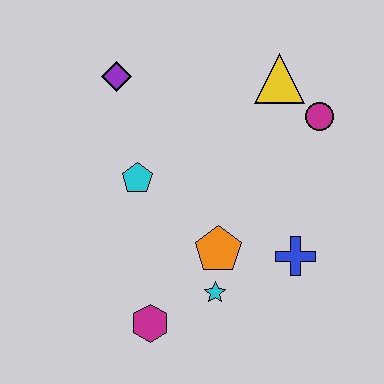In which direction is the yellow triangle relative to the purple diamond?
The yellow triangle is to the right of the purple diamond.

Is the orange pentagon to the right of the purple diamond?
Yes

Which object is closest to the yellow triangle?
The magenta circle is closest to the yellow triangle.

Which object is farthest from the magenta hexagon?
The yellow triangle is farthest from the magenta hexagon.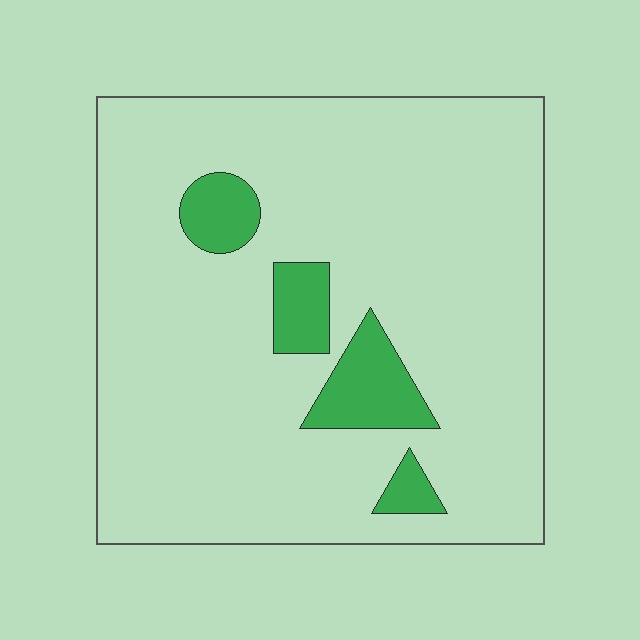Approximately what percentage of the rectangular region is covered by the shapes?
Approximately 10%.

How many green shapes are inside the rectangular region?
4.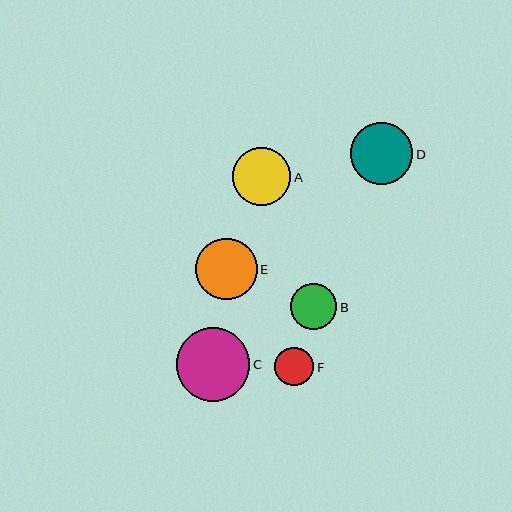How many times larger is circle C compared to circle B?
Circle C is approximately 1.6 times the size of circle B.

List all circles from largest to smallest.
From largest to smallest: C, D, E, A, B, F.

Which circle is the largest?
Circle C is the largest with a size of approximately 74 pixels.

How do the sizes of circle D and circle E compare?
Circle D and circle E are approximately the same size.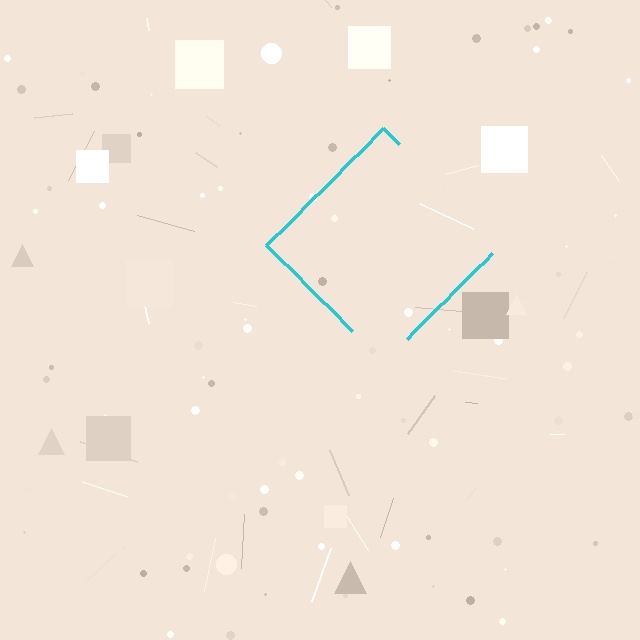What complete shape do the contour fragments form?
The contour fragments form a diamond.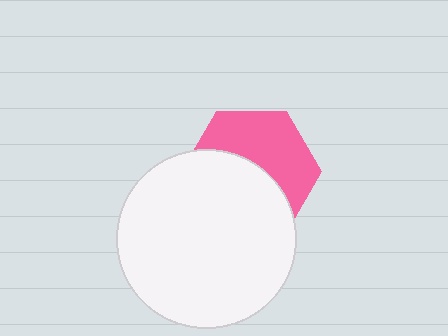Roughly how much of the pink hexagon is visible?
About half of it is visible (roughly 48%).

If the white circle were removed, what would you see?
You would see the complete pink hexagon.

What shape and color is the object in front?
The object in front is a white circle.